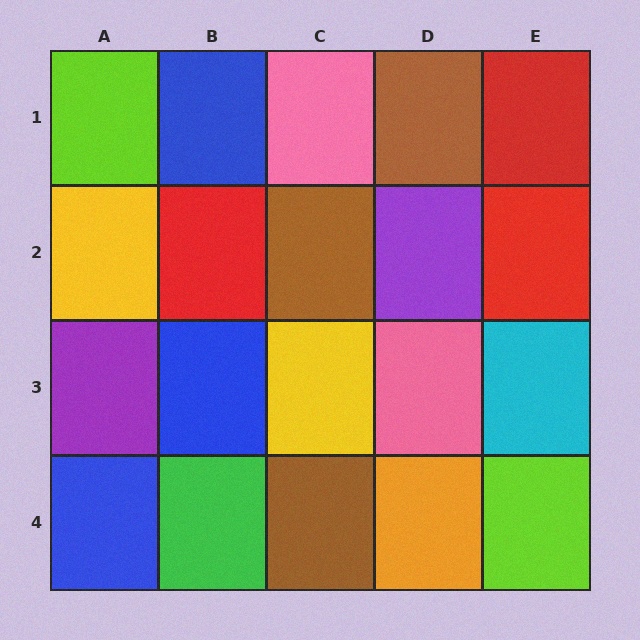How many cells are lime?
2 cells are lime.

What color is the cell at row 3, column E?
Cyan.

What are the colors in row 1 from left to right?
Lime, blue, pink, brown, red.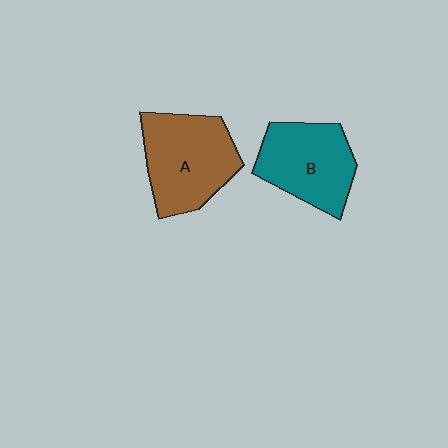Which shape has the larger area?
Shape A (brown).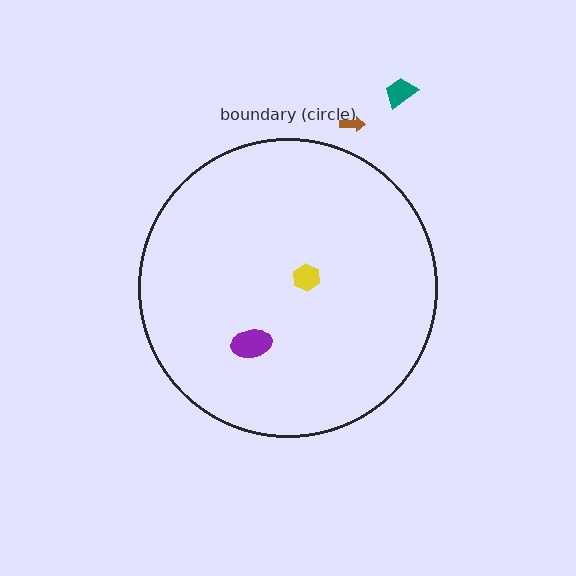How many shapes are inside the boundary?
2 inside, 2 outside.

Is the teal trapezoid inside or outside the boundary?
Outside.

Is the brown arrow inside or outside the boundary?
Outside.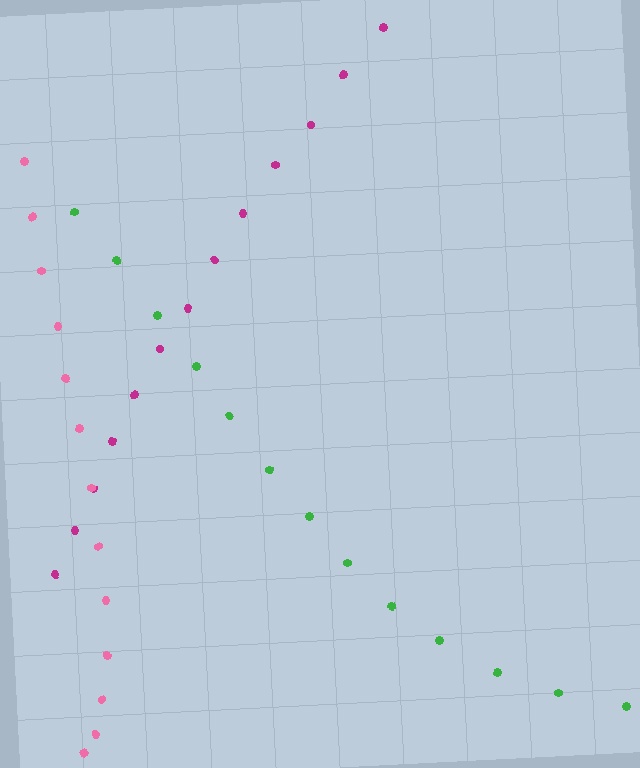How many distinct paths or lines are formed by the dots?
There are 3 distinct paths.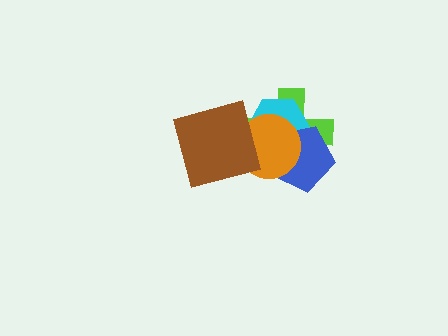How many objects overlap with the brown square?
1 object overlaps with the brown square.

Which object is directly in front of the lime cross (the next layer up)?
The cyan hexagon is directly in front of the lime cross.